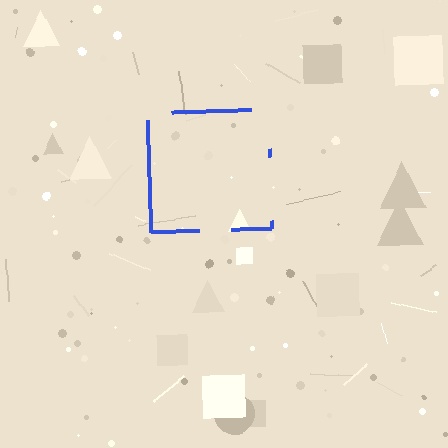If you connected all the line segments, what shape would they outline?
They would outline a square.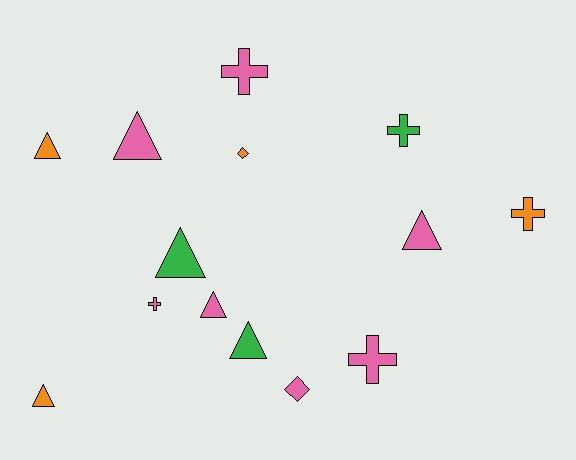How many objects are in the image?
There are 14 objects.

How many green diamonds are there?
There are no green diamonds.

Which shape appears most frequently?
Triangle, with 7 objects.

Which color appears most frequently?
Pink, with 7 objects.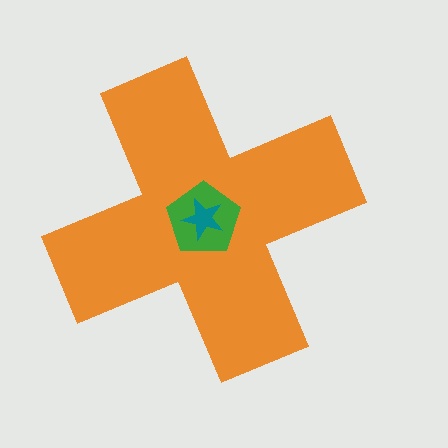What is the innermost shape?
The teal star.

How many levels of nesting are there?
3.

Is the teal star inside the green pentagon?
Yes.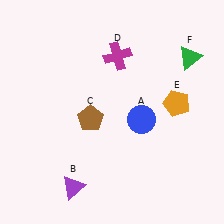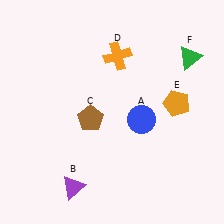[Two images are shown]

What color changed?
The cross (D) changed from magenta in Image 1 to orange in Image 2.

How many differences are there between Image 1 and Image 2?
There is 1 difference between the two images.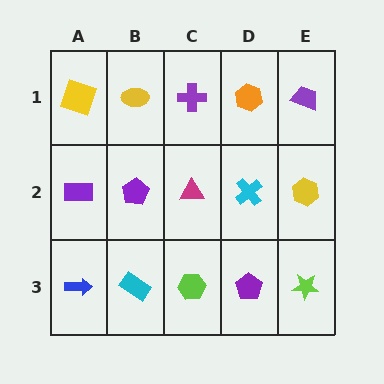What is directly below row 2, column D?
A purple pentagon.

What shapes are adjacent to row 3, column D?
A cyan cross (row 2, column D), a lime hexagon (row 3, column C), a lime star (row 3, column E).